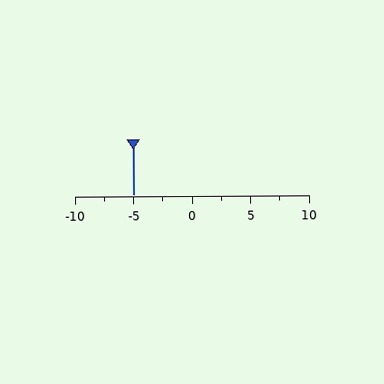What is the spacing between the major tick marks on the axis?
The major ticks are spaced 5 apart.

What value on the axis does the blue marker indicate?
The marker indicates approximately -5.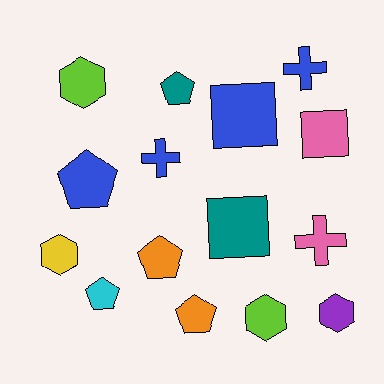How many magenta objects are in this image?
There are no magenta objects.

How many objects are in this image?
There are 15 objects.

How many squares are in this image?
There are 3 squares.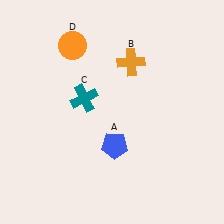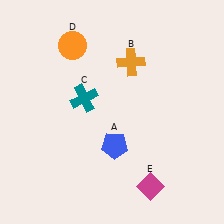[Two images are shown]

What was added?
A magenta diamond (E) was added in Image 2.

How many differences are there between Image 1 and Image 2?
There is 1 difference between the two images.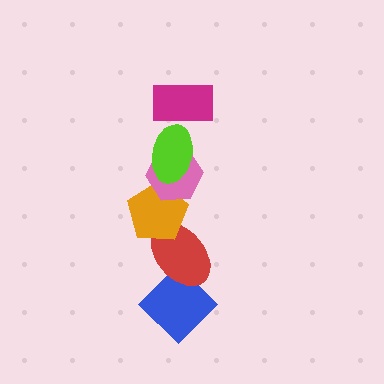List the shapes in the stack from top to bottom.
From top to bottom: the magenta rectangle, the lime ellipse, the pink hexagon, the orange pentagon, the red ellipse, the blue diamond.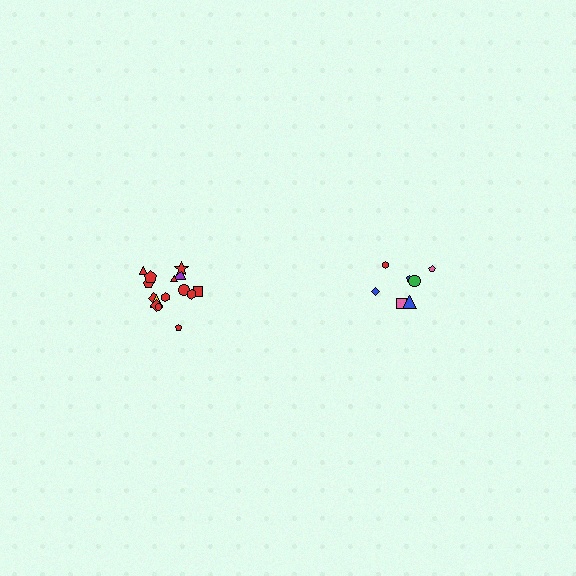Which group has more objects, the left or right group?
The left group.